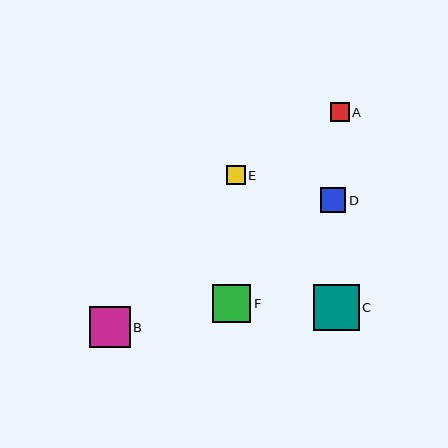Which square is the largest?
Square C is the largest with a size of approximately 46 pixels.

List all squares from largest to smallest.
From largest to smallest: C, B, F, D, A, E.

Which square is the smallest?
Square E is the smallest with a size of approximately 19 pixels.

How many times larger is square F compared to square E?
Square F is approximately 2.0 times the size of square E.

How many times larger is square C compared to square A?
Square C is approximately 2.4 times the size of square A.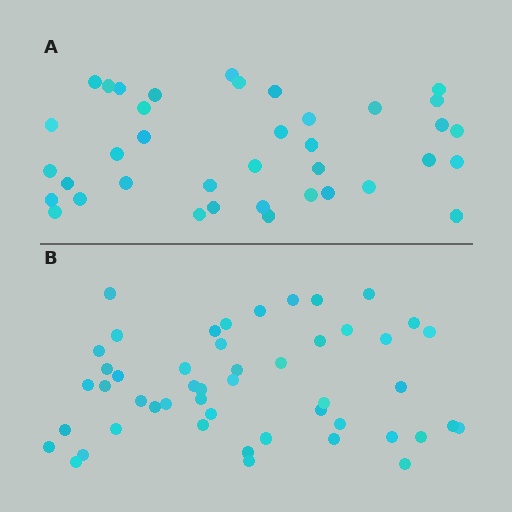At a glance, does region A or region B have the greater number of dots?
Region B (the bottom region) has more dots.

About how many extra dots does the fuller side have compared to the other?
Region B has roughly 12 or so more dots than region A.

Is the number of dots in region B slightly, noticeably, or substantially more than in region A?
Region B has noticeably more, but not dramatically so. The ratio is roughly 1.3 to 1.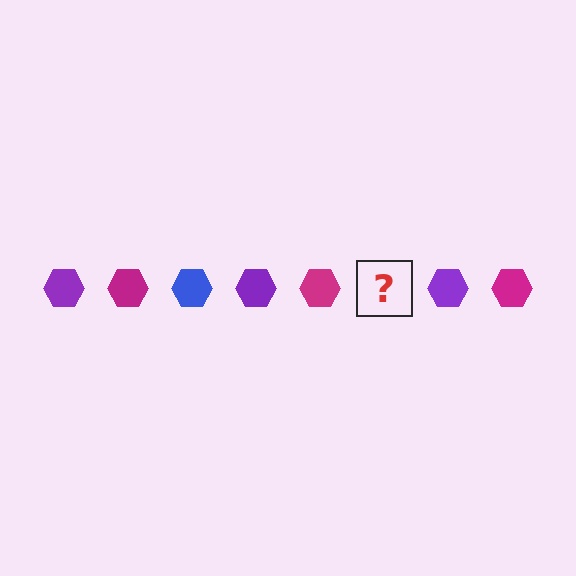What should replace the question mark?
The question mark should be replaced with a blue hexagon.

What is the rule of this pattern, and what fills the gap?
The rule is that the pattern cycles through purple, magenta, blue hexagons. The gap should be filled with a blue hexagon.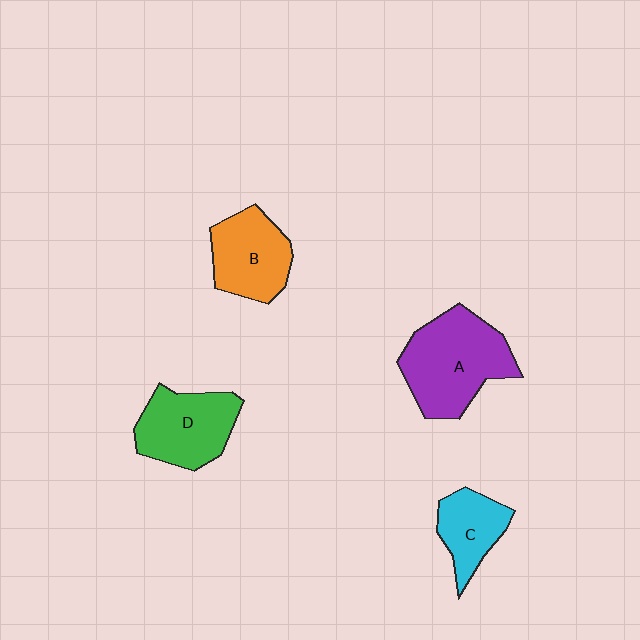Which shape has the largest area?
Shape A (purple).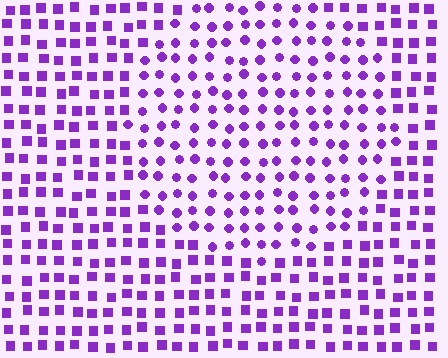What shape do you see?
I see a circle.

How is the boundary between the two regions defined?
The boundary is defined by a change in element shape: circles inside vs. squares outside. All elements share the same color and spacing.